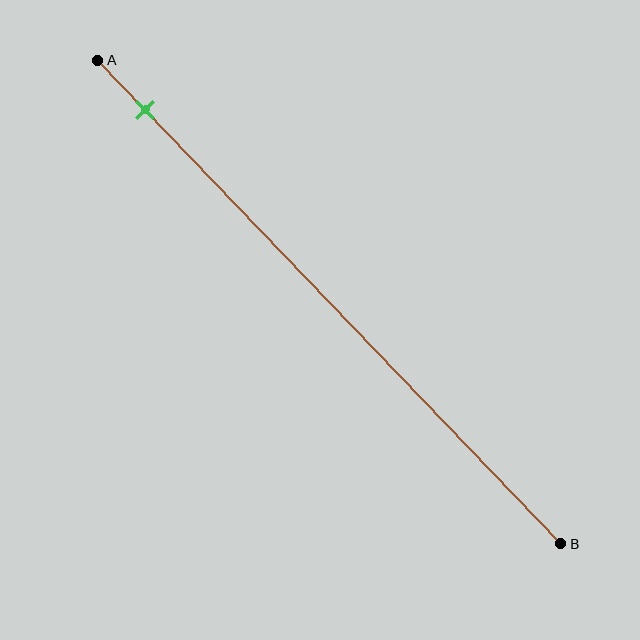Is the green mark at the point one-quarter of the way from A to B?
No, the mark is at about 10% from A, not at the 25% one-quarter point.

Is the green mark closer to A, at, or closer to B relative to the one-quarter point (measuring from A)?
The green mark is closer to point A than the one-quarter point of segment AB.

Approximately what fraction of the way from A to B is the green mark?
The green mark is approximately 10% of the way from A to B.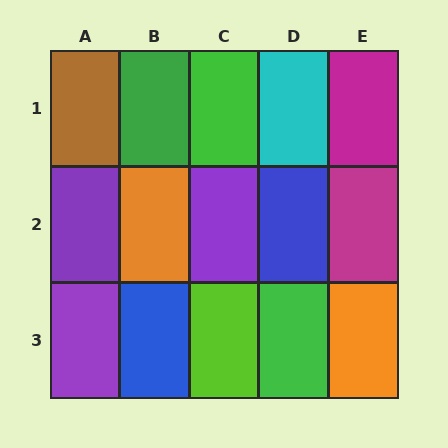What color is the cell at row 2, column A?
Purple.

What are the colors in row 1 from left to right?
Brown, green, green, cyan, magenta.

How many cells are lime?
1 cell is lime.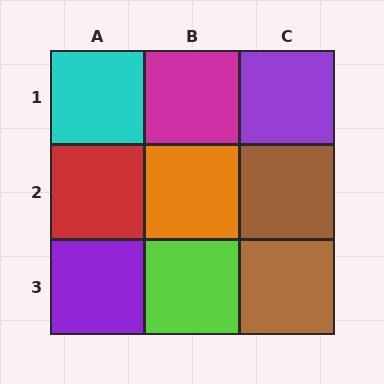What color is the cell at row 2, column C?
Brown.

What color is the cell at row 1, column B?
Magenta.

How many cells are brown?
2 cells are brown.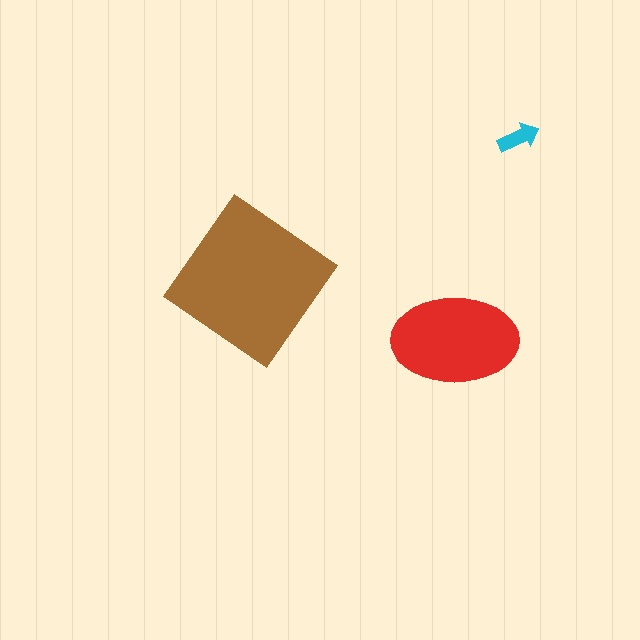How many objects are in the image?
There are 3 objects in the image.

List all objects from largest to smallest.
The brown diamond, the red ellipse, the cyan arrow.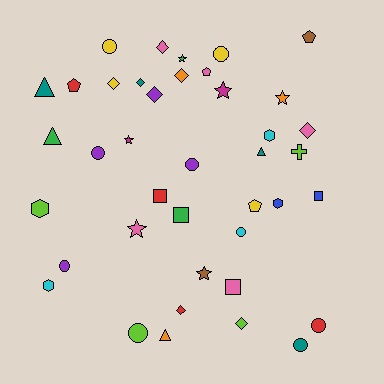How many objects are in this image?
There are 40 objects.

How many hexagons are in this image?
There are 4 hexagons.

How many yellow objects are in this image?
There are 4 yellow objects.